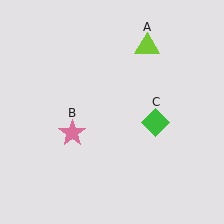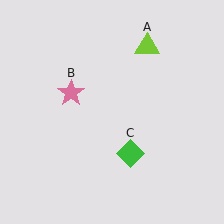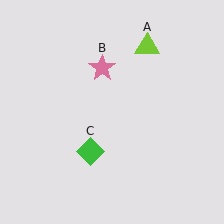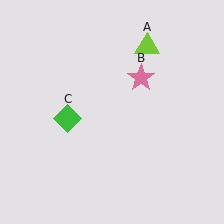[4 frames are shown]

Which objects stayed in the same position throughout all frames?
Lime triangle (object A) remained stationary.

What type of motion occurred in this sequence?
The pink star (object B), green diamond (object C) rotated clockwise around the center of the scene.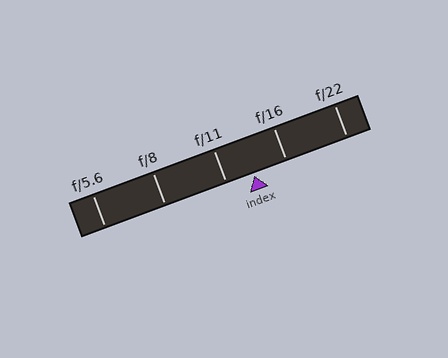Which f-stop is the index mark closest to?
The index mark is closest to f/11.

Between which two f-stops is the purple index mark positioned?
The index mark is between f/11 and f/16.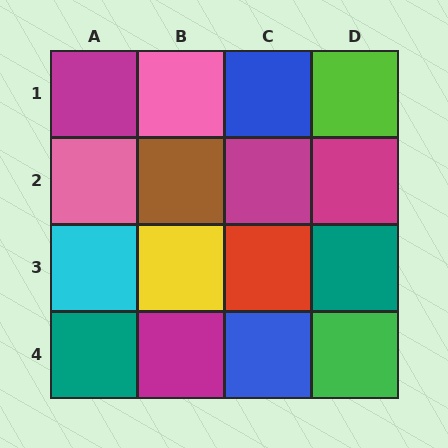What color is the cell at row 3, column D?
Teal.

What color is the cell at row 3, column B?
Yellow.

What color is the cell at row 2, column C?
Magenta.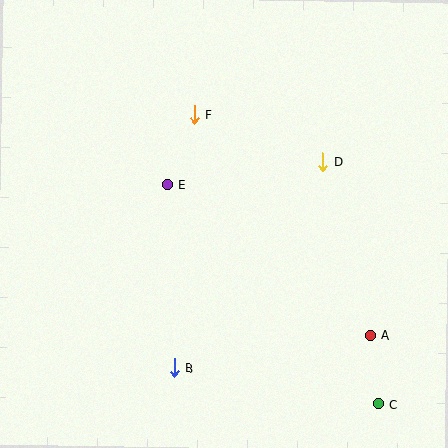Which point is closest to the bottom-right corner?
Point C is closest to the bottom-right corner.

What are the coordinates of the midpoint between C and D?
The midpoint between C and D is at (350, 283).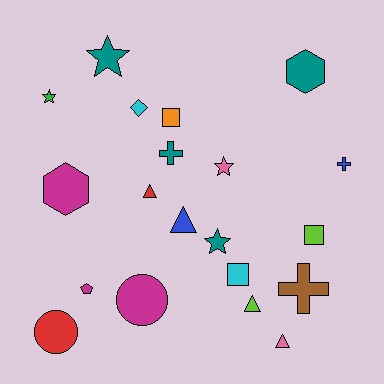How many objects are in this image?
There are 20 objects.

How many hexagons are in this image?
There are 2 hexagons.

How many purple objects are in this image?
There are no purple objects.